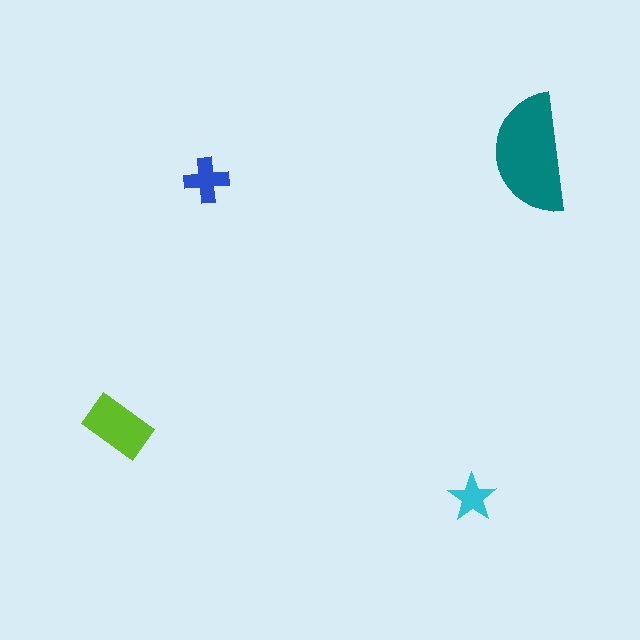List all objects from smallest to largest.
The cyan star, the blue cross, the lime rectangle, the teal semicircle.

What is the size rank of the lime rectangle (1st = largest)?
2nd.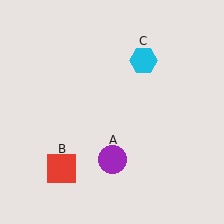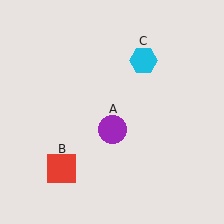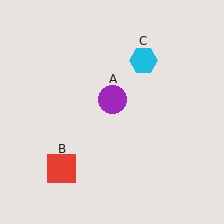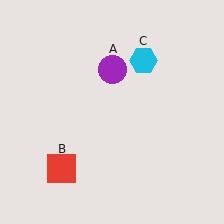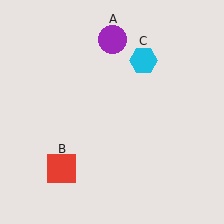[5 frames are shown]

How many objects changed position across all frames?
1 object changed position: purple circle (object A).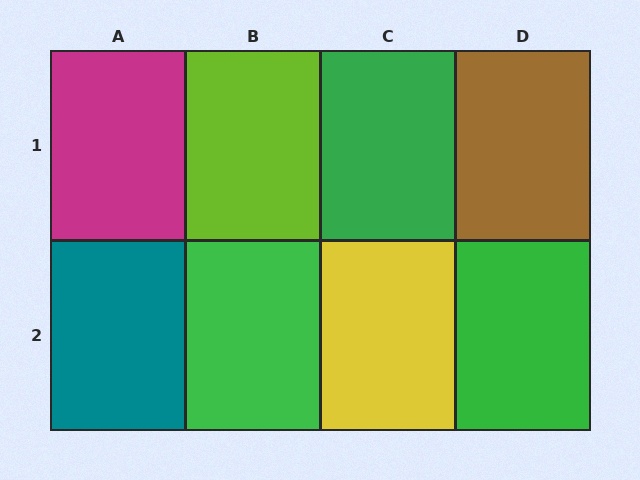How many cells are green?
3 cells are green.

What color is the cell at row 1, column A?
Magenta.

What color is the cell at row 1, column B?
Lime.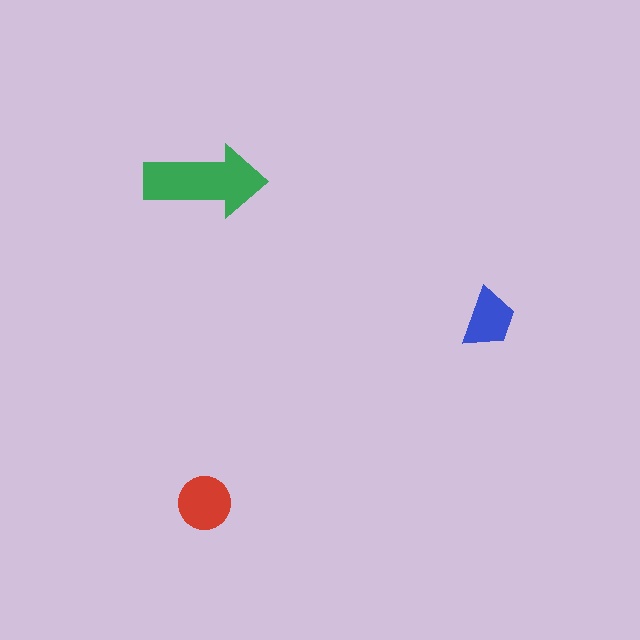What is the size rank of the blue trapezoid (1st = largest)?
3rd.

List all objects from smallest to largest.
The blue trapezoid, the red circle, the green arrow.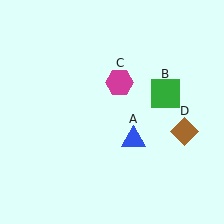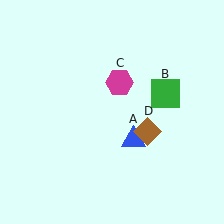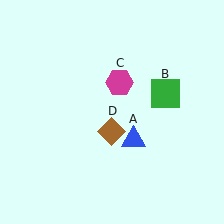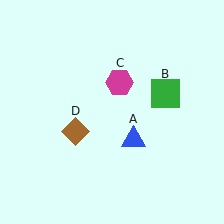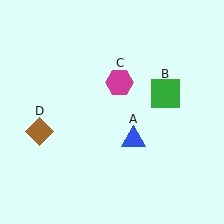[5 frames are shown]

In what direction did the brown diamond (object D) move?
The brown diamond (object D) moved left.